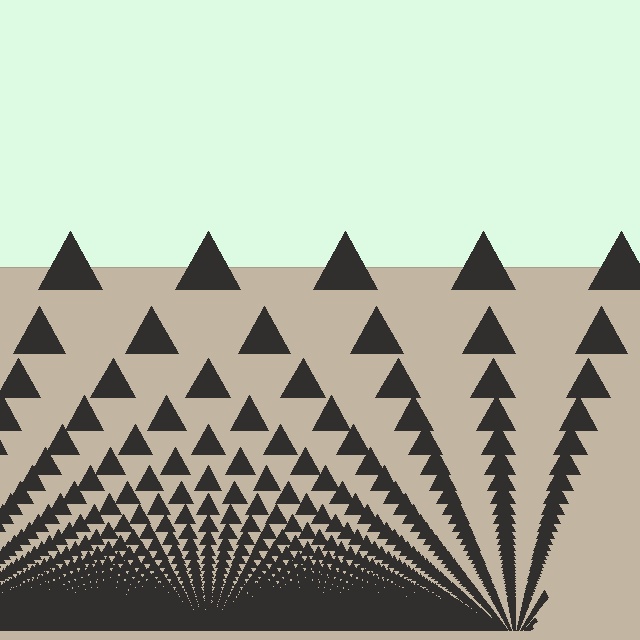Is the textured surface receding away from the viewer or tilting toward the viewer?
The surface appears to tilt toward the viewer. Texture elements get larger and sparser toward the top.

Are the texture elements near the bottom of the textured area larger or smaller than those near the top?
Smaller. The gradient is inverted — elements near the bottom are smaller and denser.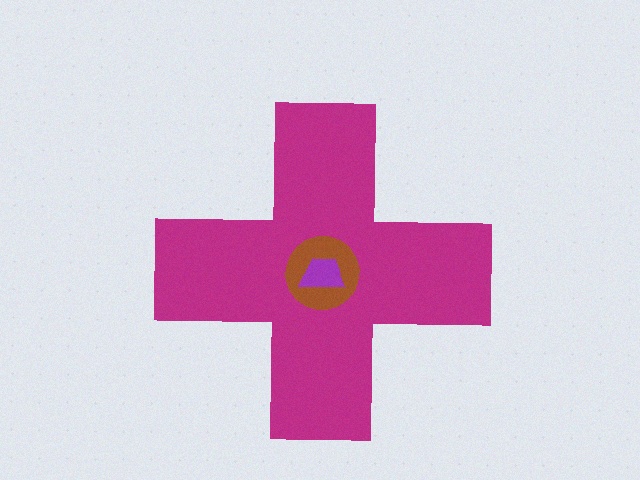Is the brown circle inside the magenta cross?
Yes.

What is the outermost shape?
The magenta cross.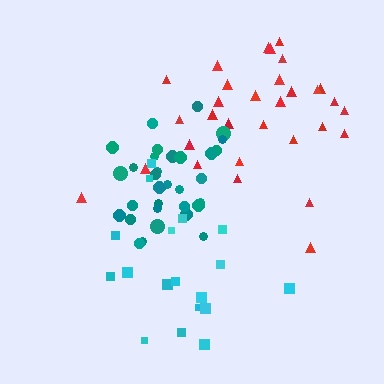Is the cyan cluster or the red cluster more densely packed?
Red.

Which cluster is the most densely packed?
Teal.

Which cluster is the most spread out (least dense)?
Cyan.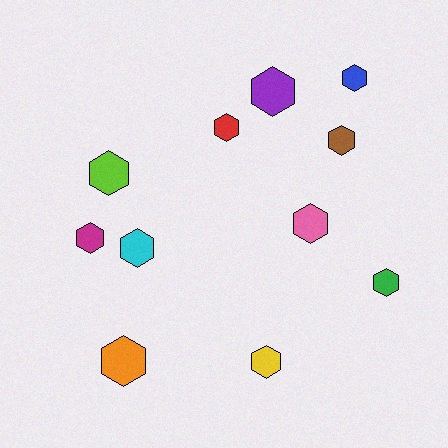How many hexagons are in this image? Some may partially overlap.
There are 11 hexagons.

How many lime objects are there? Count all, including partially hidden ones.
There is 1 lime object.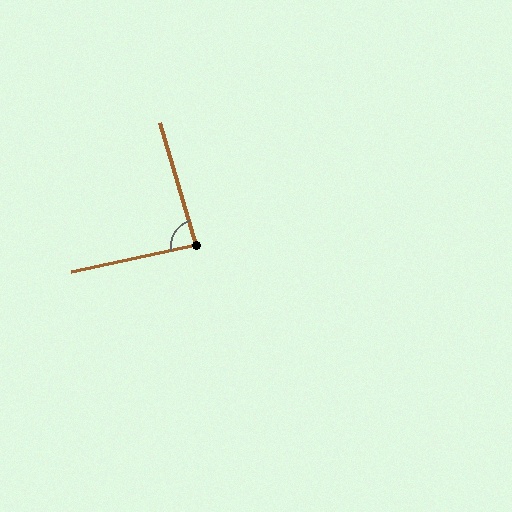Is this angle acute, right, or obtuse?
It is approximately a right angle.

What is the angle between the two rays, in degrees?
Approximately 86 degrees.